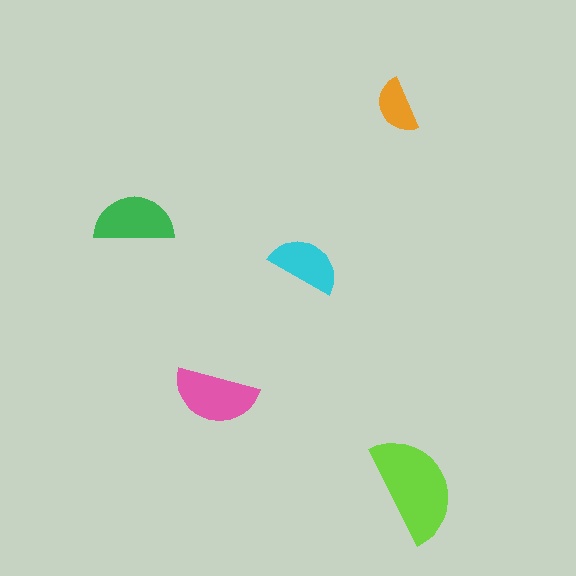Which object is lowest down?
The lime semicircle is bottommost.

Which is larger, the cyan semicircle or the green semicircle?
The green one.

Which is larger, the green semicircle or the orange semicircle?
The green one.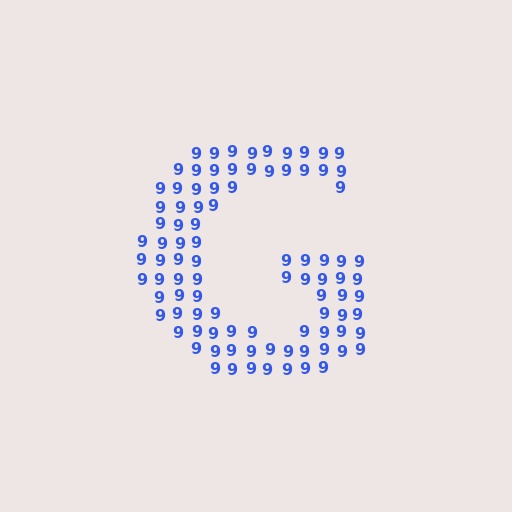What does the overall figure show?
The overall figure shows the letter G.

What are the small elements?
The small elements are digit 9's.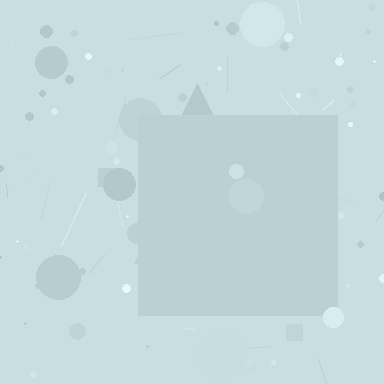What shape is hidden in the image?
A square is hidden in the image.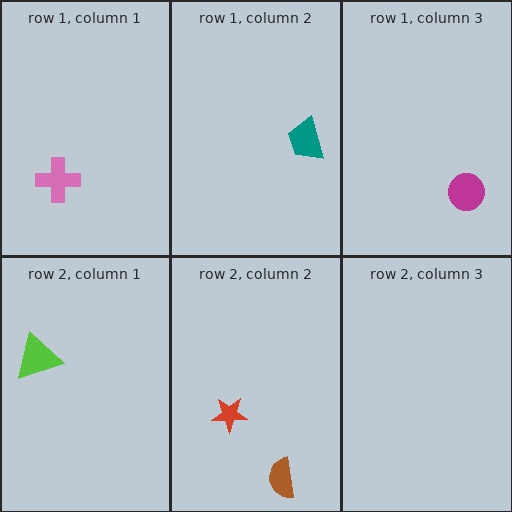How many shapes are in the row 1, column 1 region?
1.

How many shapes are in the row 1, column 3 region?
1.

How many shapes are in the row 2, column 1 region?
1.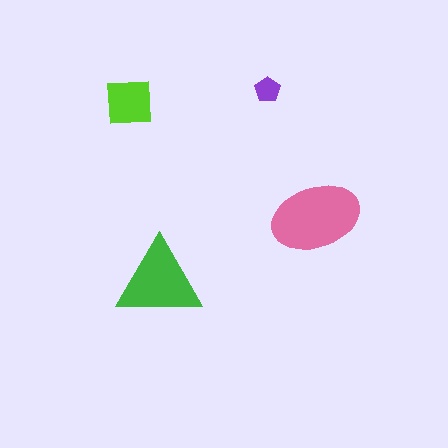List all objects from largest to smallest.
The pink ellipse, the green triangle, the lime square, the purple pentagon.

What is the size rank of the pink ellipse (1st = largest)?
1st.